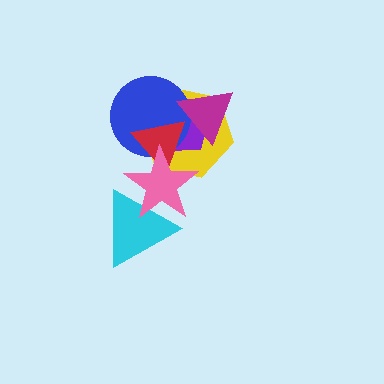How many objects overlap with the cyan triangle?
1 object overlaps with the cyan triangle.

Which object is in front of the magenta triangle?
The red triangle is in front of the magenta triangle.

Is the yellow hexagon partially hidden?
Yes, it is partially covered by another shape.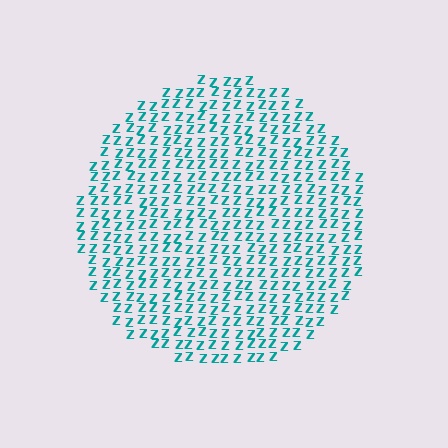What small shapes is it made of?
It is made of small letter Z's.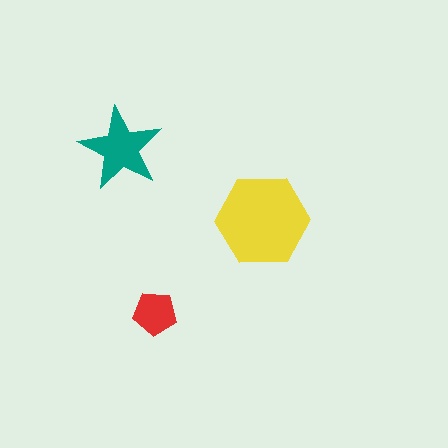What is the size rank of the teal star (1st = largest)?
2nd.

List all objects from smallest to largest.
The red pentagon, the teal star, the yellow hexagon.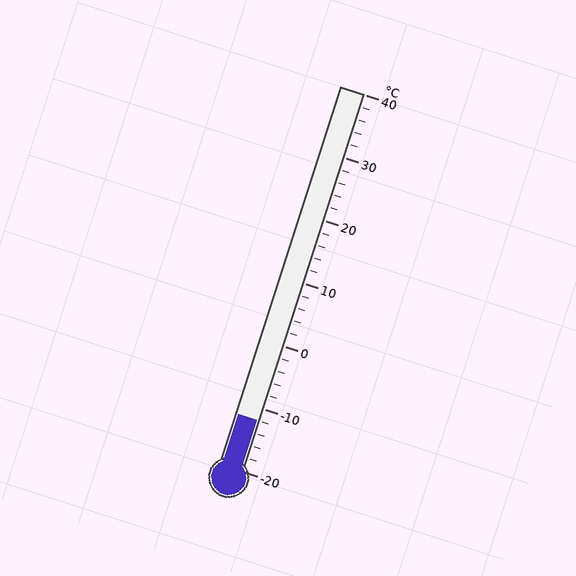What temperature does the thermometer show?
The thermometer shows approximately -12°C.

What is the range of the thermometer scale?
The thermometer scale ranges from -20°C to 40°C.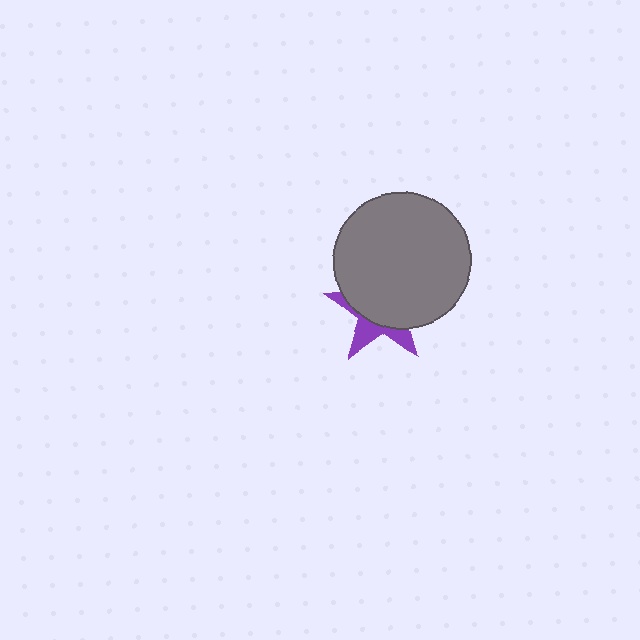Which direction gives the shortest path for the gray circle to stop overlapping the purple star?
Moving up gives the shortest separation.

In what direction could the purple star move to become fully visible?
The purple star could move down. That would shift it out from behind the gray circle entirely.